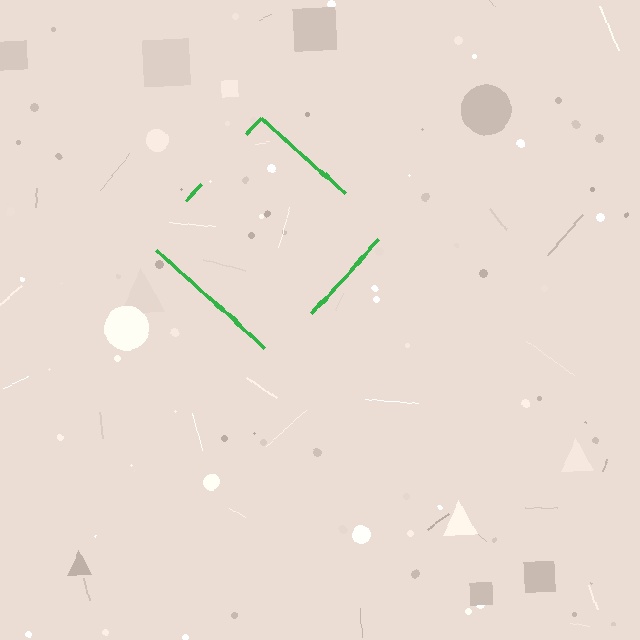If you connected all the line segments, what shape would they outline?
They would outline a diamond.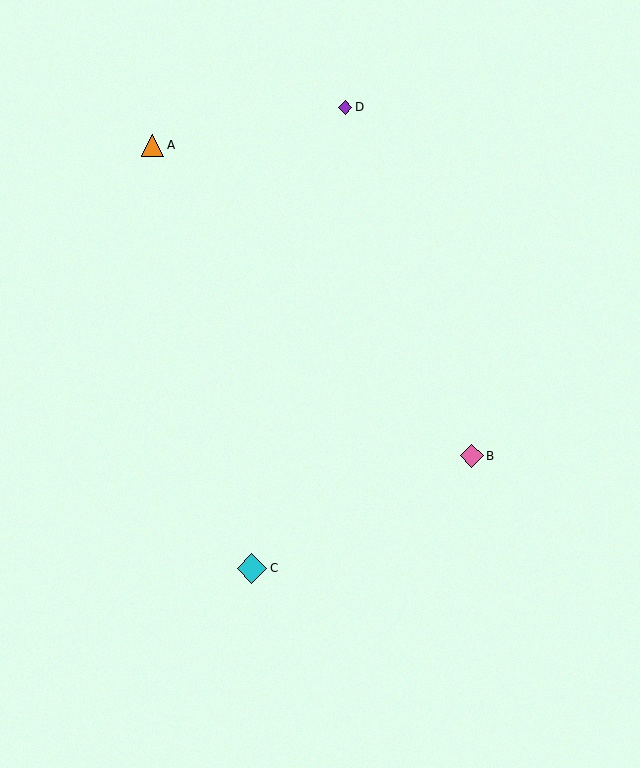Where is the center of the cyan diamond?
The center of the cyan diamond is at (252, 568).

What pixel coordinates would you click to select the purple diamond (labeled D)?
Click at (345, 107) to select the purple diamond D.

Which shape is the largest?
The cyan diamond (labeled C) is the largest.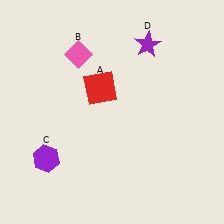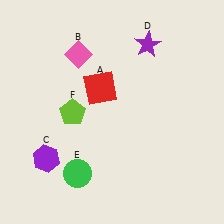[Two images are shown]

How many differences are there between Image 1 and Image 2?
There are 2 differences between the two images.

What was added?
A green circle (E), a lime pentagon (F) were added in Image 2.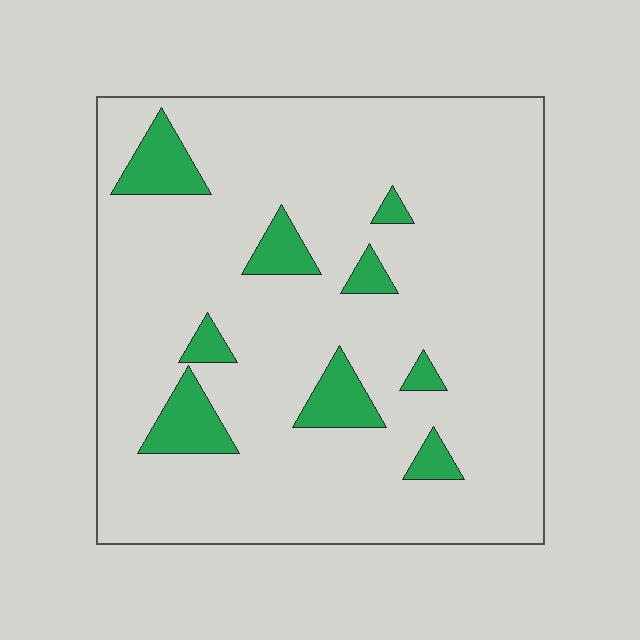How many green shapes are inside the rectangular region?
9.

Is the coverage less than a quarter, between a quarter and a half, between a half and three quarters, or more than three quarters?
Less than a quarter.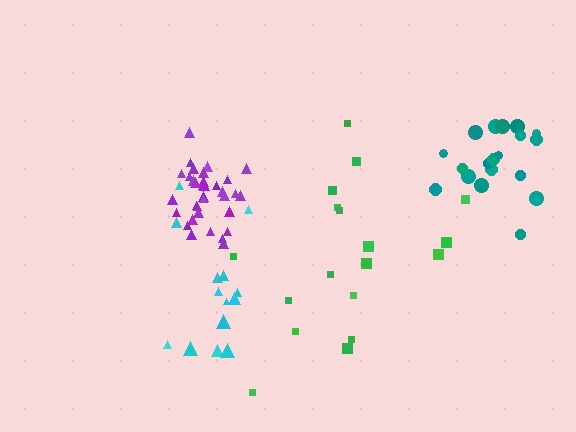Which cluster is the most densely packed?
Purple.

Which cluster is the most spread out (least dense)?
Green.